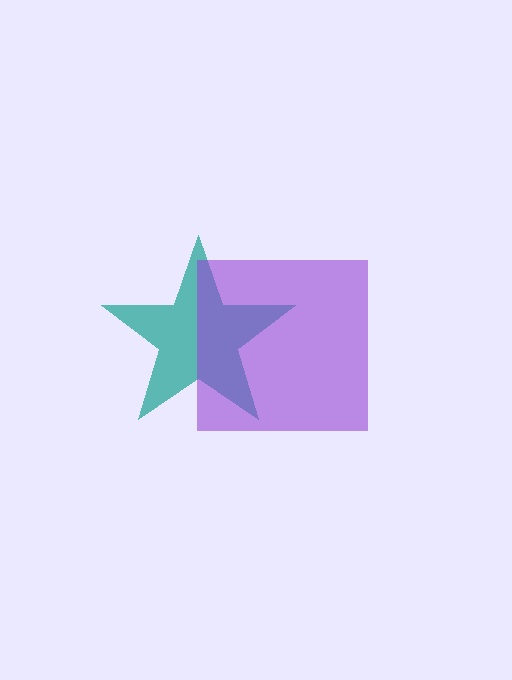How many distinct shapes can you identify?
There are 2 distinct shapes: a teal star, a purple square.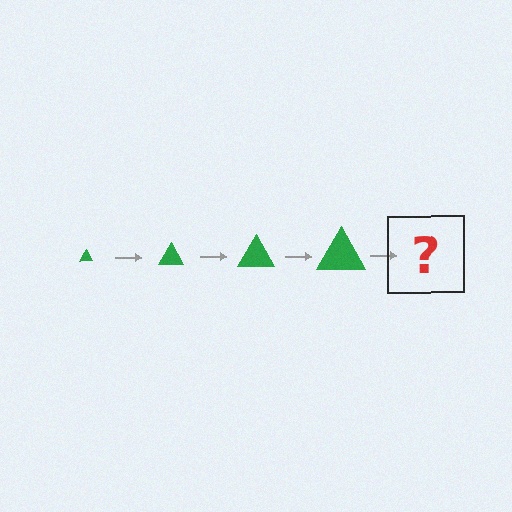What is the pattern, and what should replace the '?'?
The pattern is that the triangle gets progressively larger each step. The '?' should be a green triangle, larger than the previous one.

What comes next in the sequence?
The next element should be a green triangle, larger than the previous one.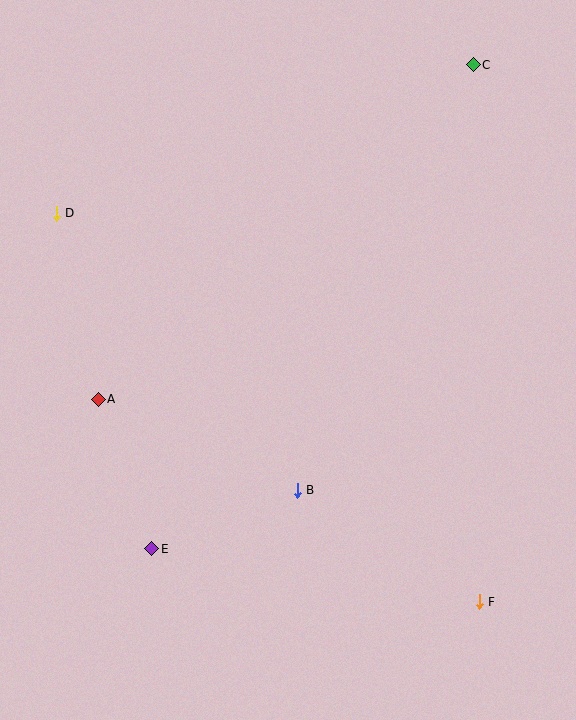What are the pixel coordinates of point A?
Point A is at (98, 399).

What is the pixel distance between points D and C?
The distance between D and C is 443 pixels.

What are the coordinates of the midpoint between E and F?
The midpoint between E and F is at (316, 575).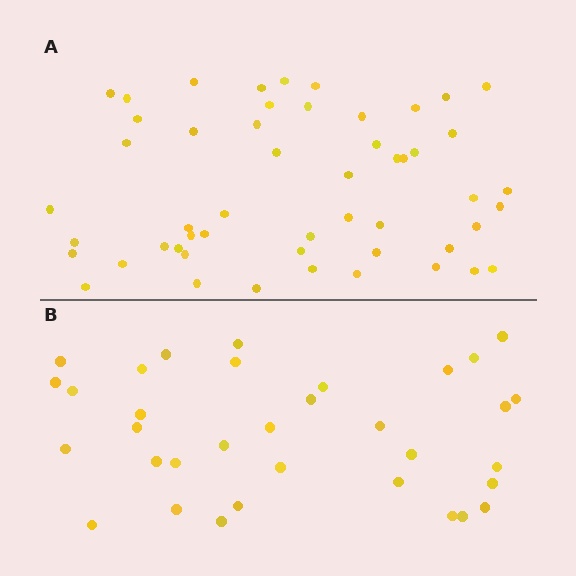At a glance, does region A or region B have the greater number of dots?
Region A (the top region) has more dots.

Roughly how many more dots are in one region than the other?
Region A has approximately 20 more dots than region B.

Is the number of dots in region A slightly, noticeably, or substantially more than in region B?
Region A has substantially more. The ratio is roughly 1.5 to 1.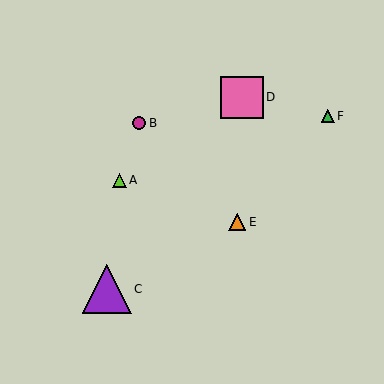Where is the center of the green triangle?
The center of the green triangle is at (328, 116).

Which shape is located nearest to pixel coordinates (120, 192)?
The lime triangle (labeled A) at (119, 180) is nearest to that location.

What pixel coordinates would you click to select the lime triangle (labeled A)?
Click at (119, 180) to select the lime triangle A.